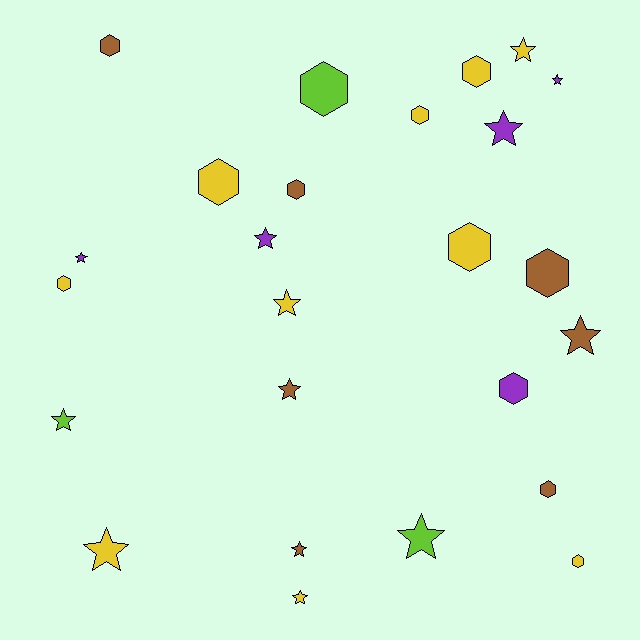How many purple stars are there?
There are 4 purple stars.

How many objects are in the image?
There are 25 objects.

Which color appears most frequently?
Yellow, with 10 objects.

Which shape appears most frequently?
Star, with 13 objects.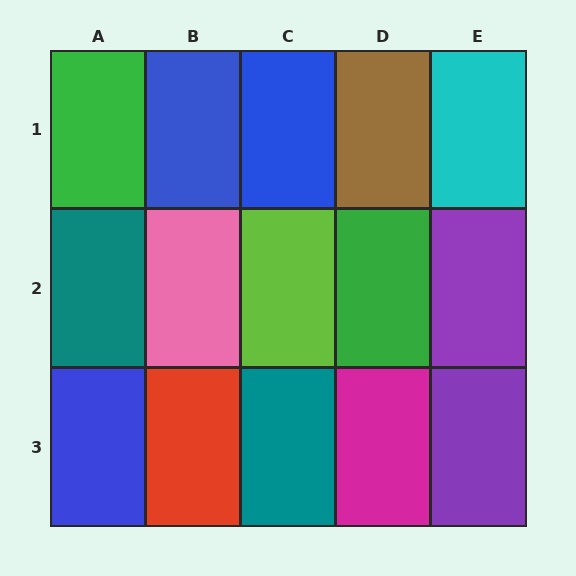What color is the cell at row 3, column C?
Teal.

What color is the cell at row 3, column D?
Magenta.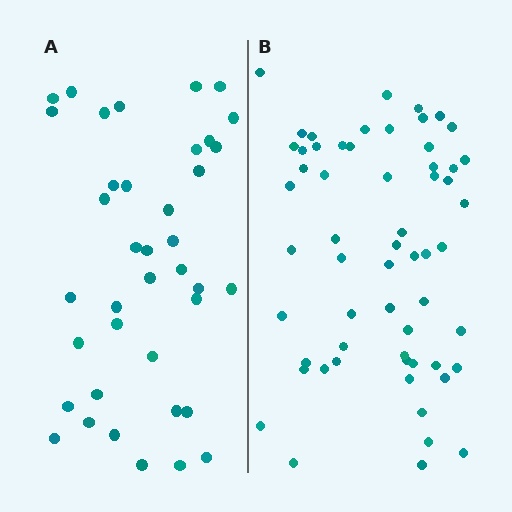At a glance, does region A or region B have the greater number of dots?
Region B (the right region) has more dots.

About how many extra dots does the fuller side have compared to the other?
Region B has approximately 20 more dots than region A.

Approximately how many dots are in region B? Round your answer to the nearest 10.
About 60 dots. (The exact count is 59, which rounds to 60.)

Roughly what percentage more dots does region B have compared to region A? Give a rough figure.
About 50% more.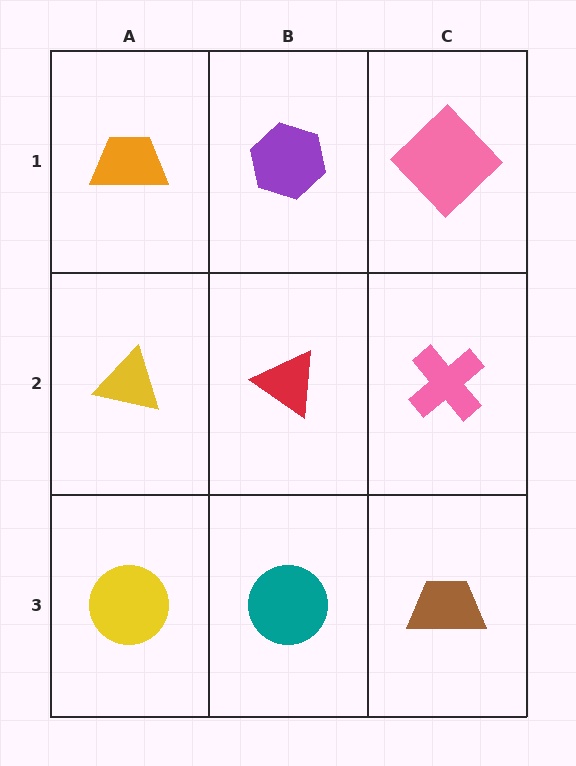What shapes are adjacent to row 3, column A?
A yellow triangle (row 2, column A), a teal circle (row 3, column B).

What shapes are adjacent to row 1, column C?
A pink cross (row 2, column C), a purple hexagon (row 1, column B).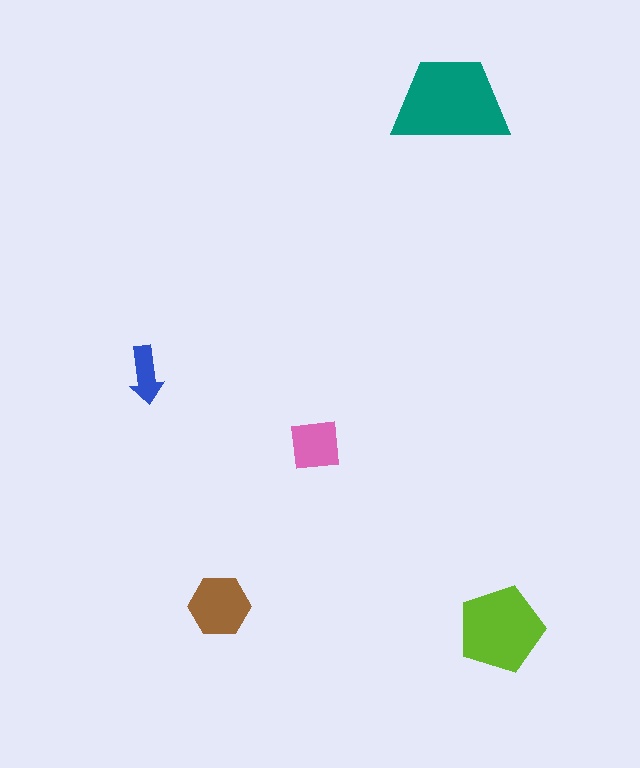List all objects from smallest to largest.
The blue arrow, the pink square, the brown hexagon, the lime pentagon, the teal trapezoid.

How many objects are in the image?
There are 5 objects in the image.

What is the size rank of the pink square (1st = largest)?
4th.